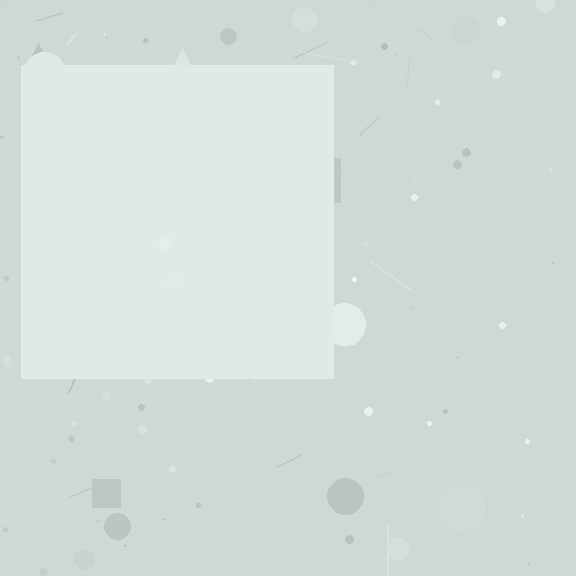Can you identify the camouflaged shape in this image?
The camouflaged shape is a square.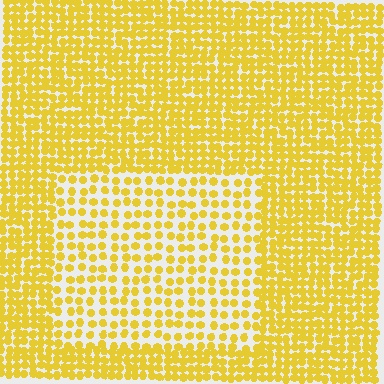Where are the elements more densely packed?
The elements are more densely packed outside the rectangle boundary.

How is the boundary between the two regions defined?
The boundary is defined by a change in element density (approximately 1.9x ratio). All elements are the same color, size, and shape.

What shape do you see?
I see a rectangle.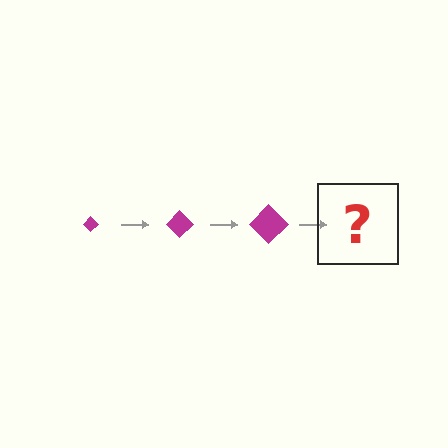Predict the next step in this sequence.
The next step is a magenta diamond, larger than the previous one.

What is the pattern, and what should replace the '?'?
The pattern is that the diamond gets progressively larger each step. The '?' should be a magenta diamond, larger than the previous one.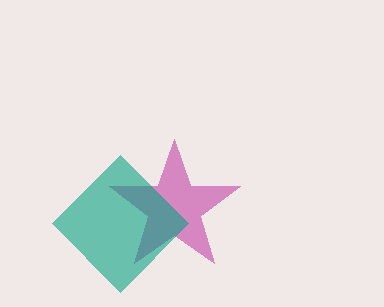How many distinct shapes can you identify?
There are 2 distinct shapes: a magenta star, a teal diamond.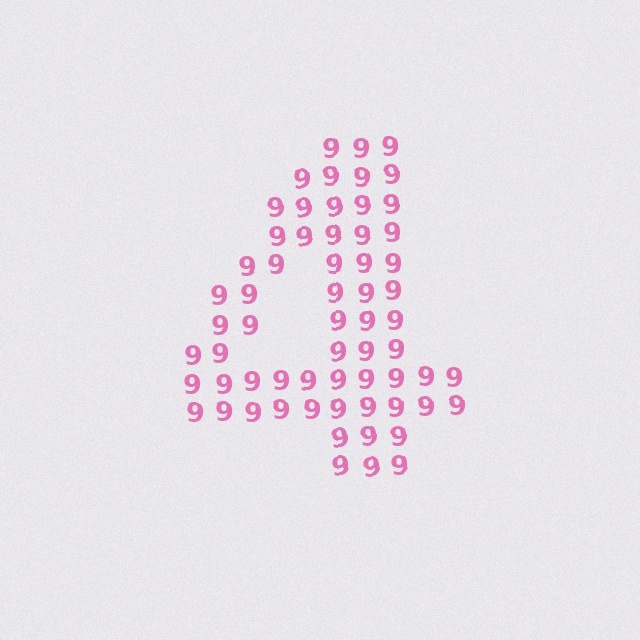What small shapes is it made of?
It is made of small digit 9's.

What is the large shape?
The large shape is the digit 4.